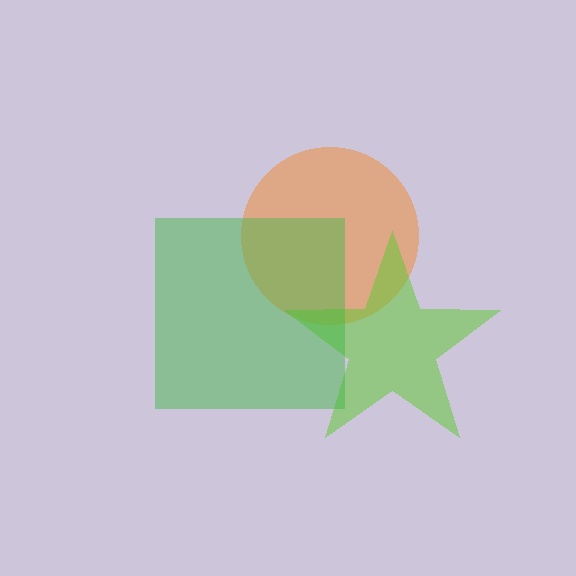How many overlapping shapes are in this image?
There are 3 overlapping shapes in the image.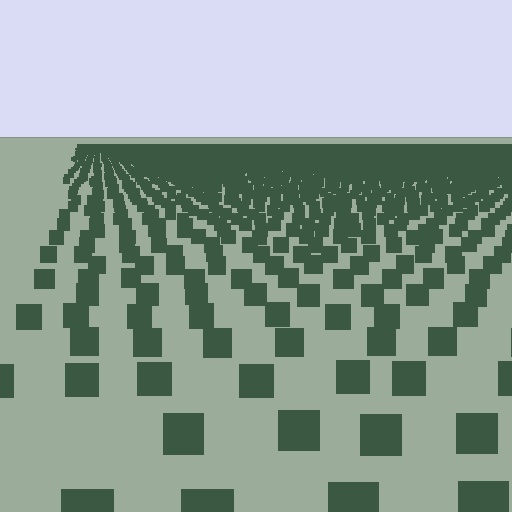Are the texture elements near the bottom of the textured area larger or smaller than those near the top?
Larger. Near the bottom, elements are closer to the viewer and appear at a bigger on-screen size.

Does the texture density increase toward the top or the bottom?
Density increases toward the top.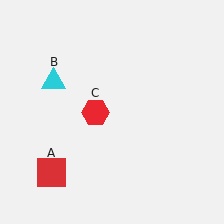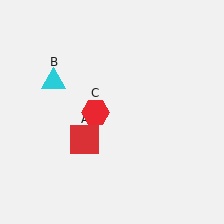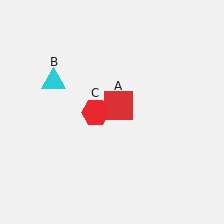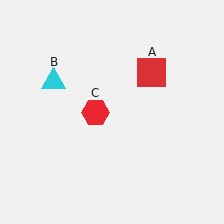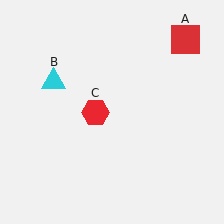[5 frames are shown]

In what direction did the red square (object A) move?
The red square (object A) moved up and to the right.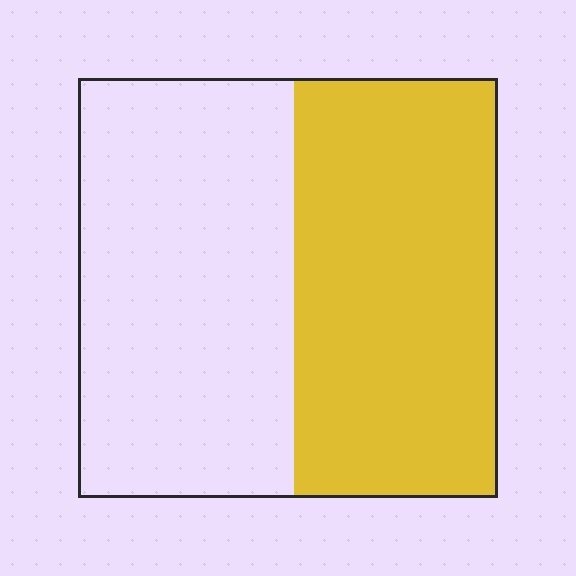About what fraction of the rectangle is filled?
About one half (1/2).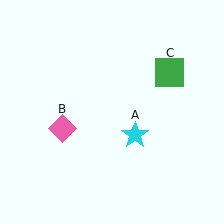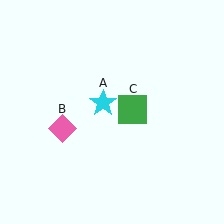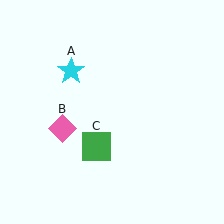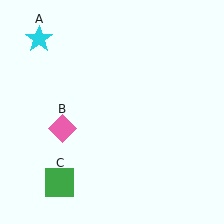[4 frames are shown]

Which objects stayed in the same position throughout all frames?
Pink diamond (object B) remained stationary.